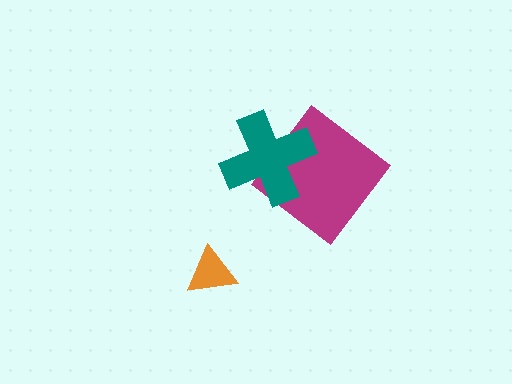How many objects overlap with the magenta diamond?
1 object overlaps with the magenta diamond.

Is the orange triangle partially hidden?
No, no other shape covers it.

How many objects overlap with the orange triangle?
0 objects overlap with the orange triangle.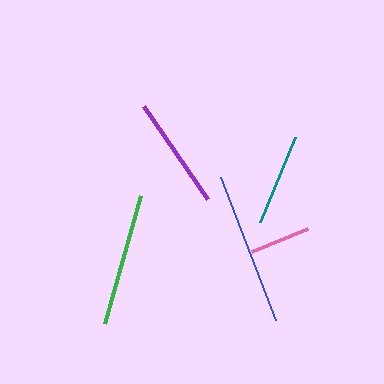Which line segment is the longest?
The blue line is the longest at approximately 154 pixels.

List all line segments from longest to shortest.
From longest to shortest: blue, green, purple, teal, pink.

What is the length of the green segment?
The green segment is approximately 132 pixels long.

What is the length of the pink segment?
The pink segment is approximately 61 pixels long.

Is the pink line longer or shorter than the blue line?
The blue line is longer than the pink line.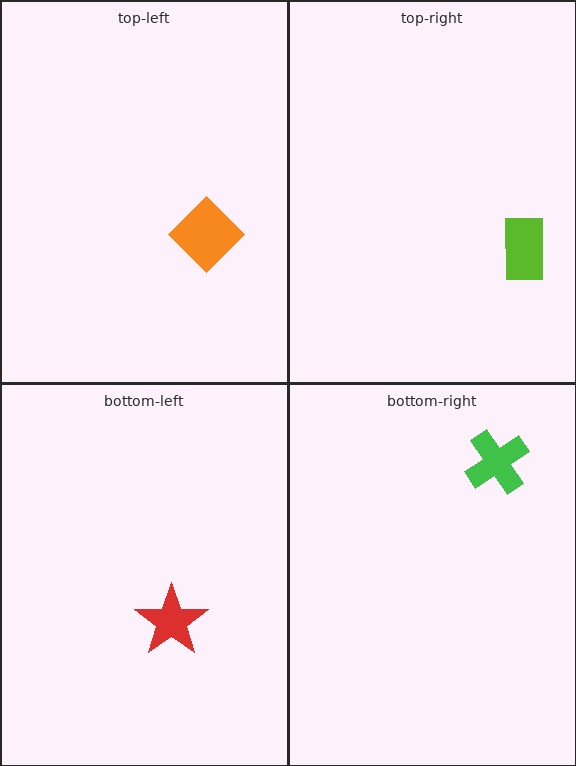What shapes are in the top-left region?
The orange diamond.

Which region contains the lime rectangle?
The top-right region.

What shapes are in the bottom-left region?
The red star.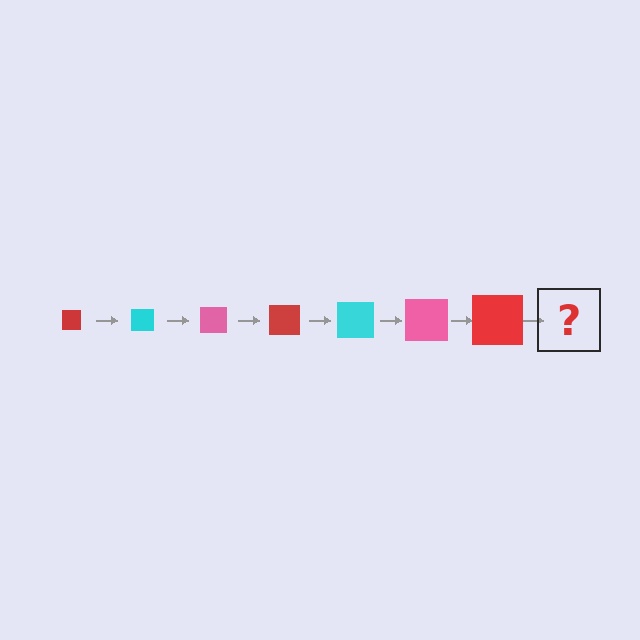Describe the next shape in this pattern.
It should be a cyan square, larger than the previous one.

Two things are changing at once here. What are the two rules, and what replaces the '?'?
The two rules are that the square grows larger each step and the color cycles through red, cyan, and pink. The '?' should be a cyan square, larger than the previous one.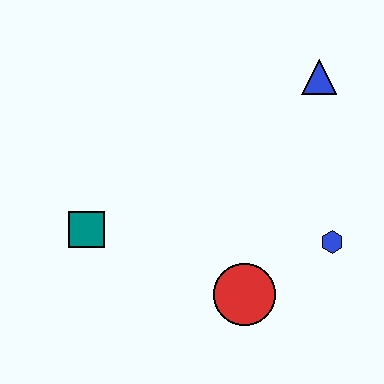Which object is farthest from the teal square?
The blue triangle is farthest from the teal square.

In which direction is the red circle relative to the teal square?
The red circle is to the right of the teal square.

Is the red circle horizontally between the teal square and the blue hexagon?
Yes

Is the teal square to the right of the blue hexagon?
No